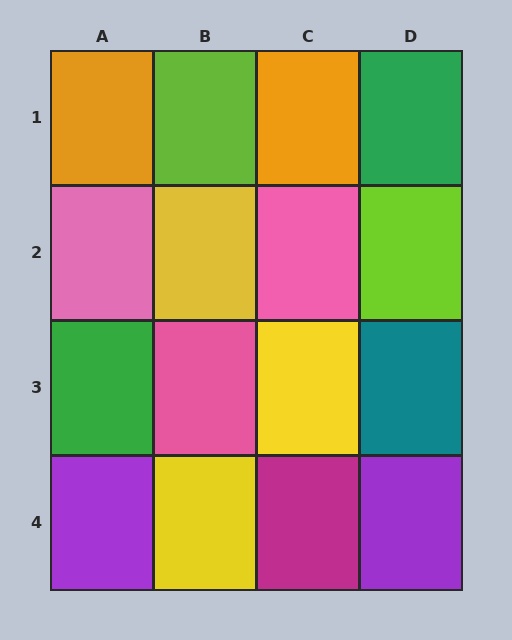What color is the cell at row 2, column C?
Pink.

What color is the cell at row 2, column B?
Yellow.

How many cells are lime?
2 cells are lime.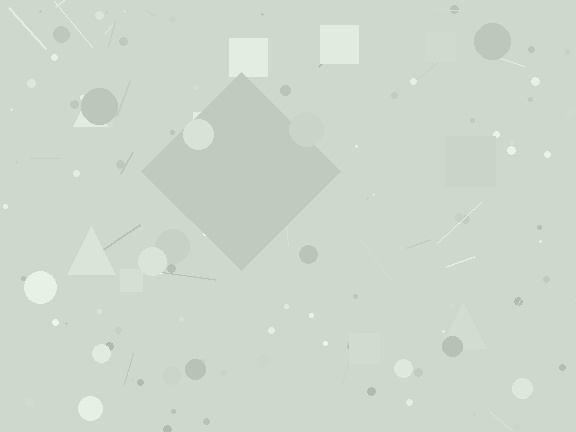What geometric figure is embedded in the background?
A diamond is embedded in the background.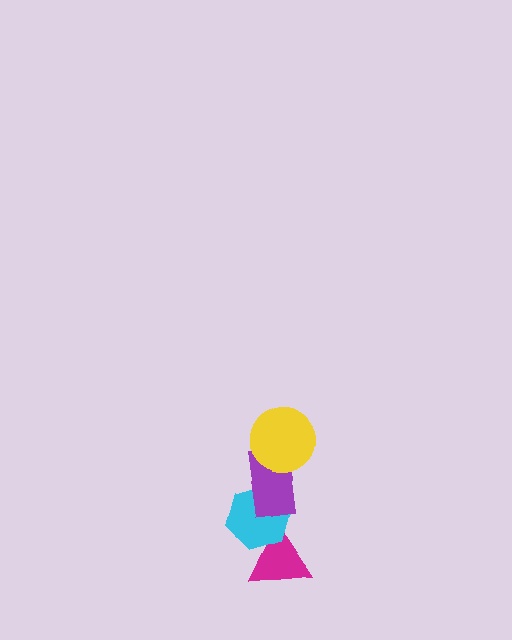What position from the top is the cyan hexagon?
The cyan hexagon is 3rd from the top.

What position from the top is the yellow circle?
The yellow circle is 1st from the top.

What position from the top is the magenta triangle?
The magenta triangle is 4th from the top.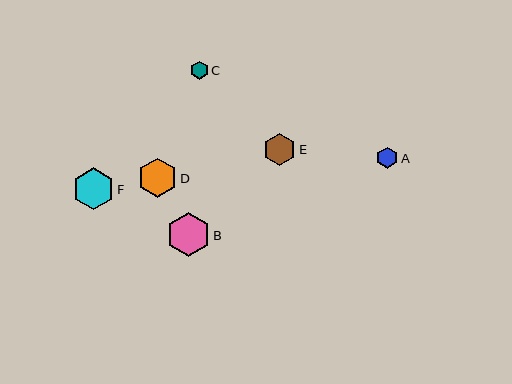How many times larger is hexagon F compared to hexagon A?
Hexagon F is approximately 2.0 times the size of hexagon A.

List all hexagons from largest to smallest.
From largest to smallest: B, F, D, E, A, C.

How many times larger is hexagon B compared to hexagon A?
Hexagon B is approximately 2.1 times the size of hexagon A.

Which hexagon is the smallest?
Hexagon C is the smallest with a size of approximately 18 pixels.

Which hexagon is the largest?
Hexagon B is the largest with a size of approximately 44 pixels.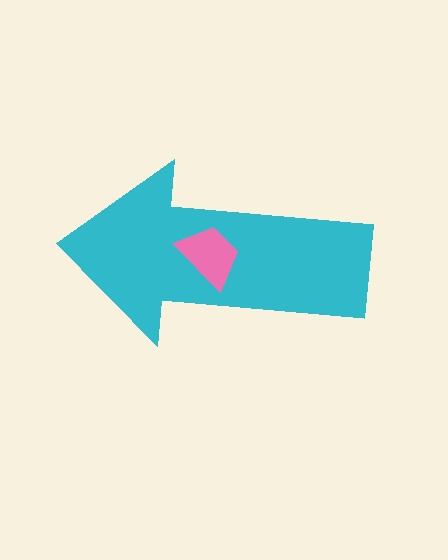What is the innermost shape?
The pink trapezoid.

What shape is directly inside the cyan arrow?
The pink trapezoid.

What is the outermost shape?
The cyan arrow.